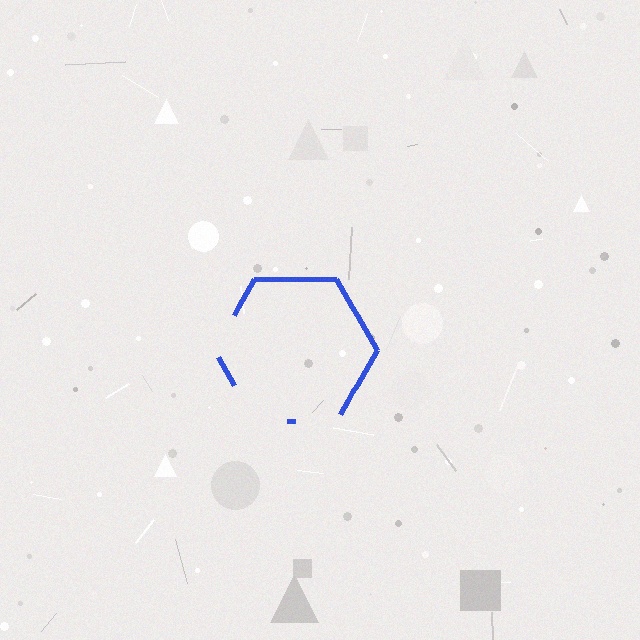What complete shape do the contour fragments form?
The contour fragments form a hexagon.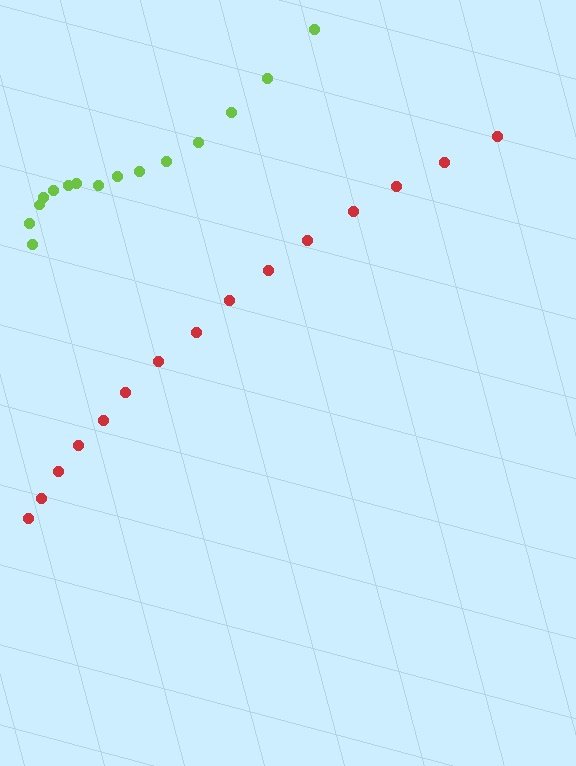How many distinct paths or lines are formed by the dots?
There are 2 distinct paths.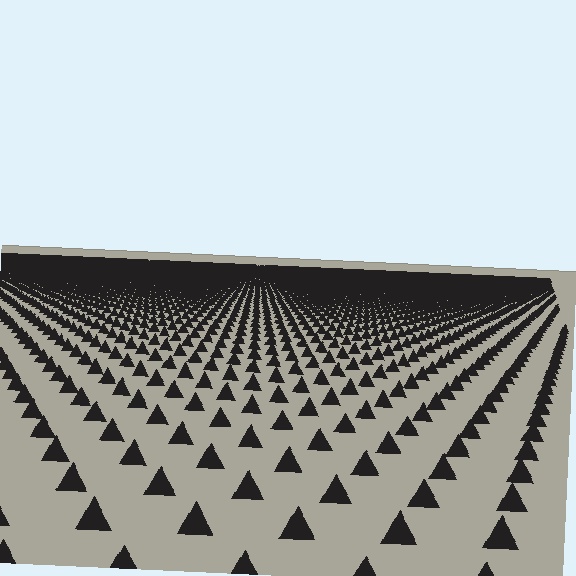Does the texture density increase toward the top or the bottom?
Density increases toward the top.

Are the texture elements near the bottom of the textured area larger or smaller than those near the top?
Larger. Near the bottom, elements are closer to the viewer and appear at a bigger on-screen size.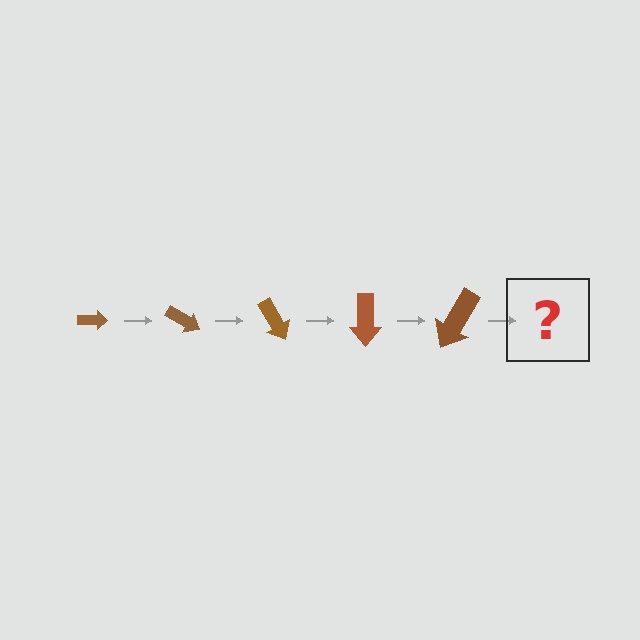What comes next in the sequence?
The next element should be an arrow, larger than the previous one and rotated 150 degrees from the start.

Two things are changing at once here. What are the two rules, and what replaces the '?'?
The two rules are that the arrow grows larger each step and it rotates 30 degrees each step. The '?' should be an arrow, larger than the previous one and rotated 150 degrees from the start.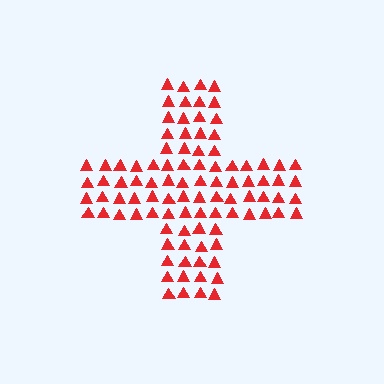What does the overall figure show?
The overall figure shows a cross.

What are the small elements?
The small elements are triangles.